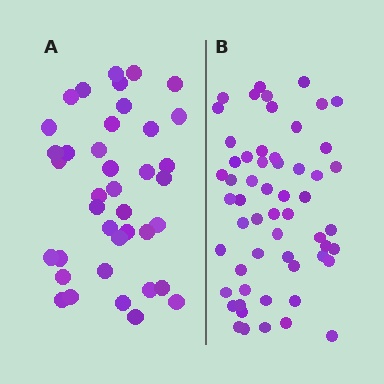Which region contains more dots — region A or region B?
Region B (the right region) has more dots.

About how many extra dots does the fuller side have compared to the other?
Region B has approximately 20 more dots than region A.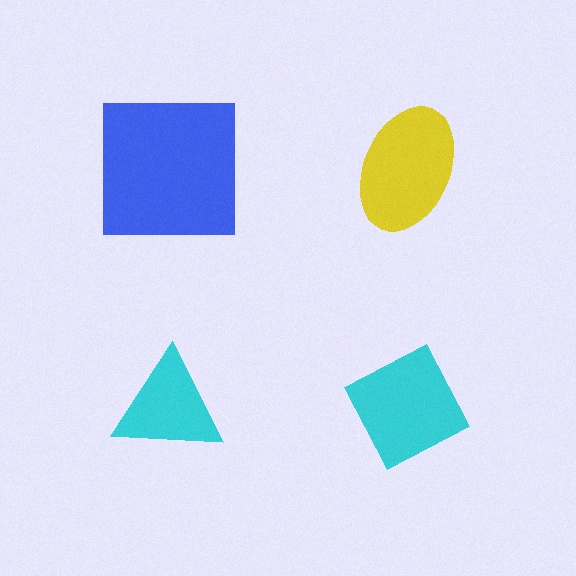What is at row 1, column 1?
A blue square.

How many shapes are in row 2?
2 shapes.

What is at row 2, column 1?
A cyan triangle.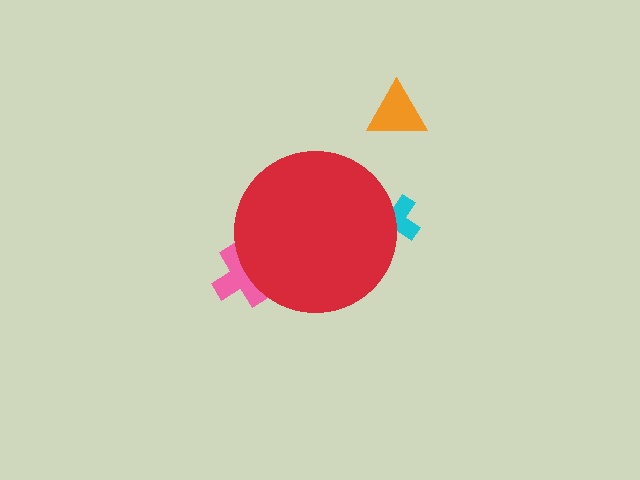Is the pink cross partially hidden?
Yes, the pink cross is partially hidden behind the red circle.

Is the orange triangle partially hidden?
No, the orange triangle is fully visible.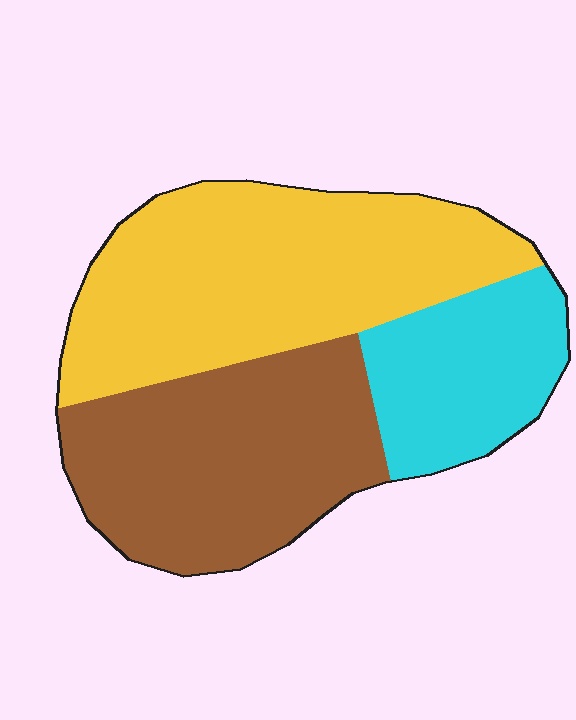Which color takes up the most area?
Yellow, at roughly 45%.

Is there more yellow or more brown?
Yellow.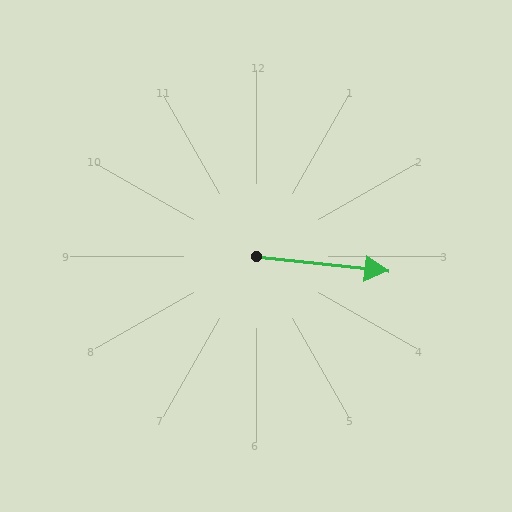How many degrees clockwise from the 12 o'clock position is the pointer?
Approximately 96 degrees.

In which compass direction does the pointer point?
East.